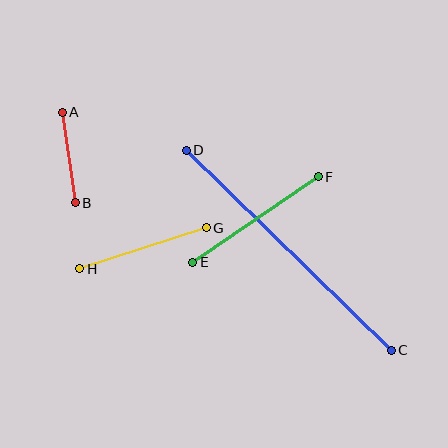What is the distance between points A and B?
The distance is approximately 91 pixels.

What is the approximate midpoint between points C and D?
The midpoint is at approximately (289, 250) pixels.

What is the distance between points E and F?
The distance is approximately 152 pixels.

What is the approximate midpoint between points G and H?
The midpoint is at approximately (143, 248) pixels.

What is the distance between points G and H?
The distance is approximately 133 pixels.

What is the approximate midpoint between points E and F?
The midpoint is at approximately (255, 220) pixels.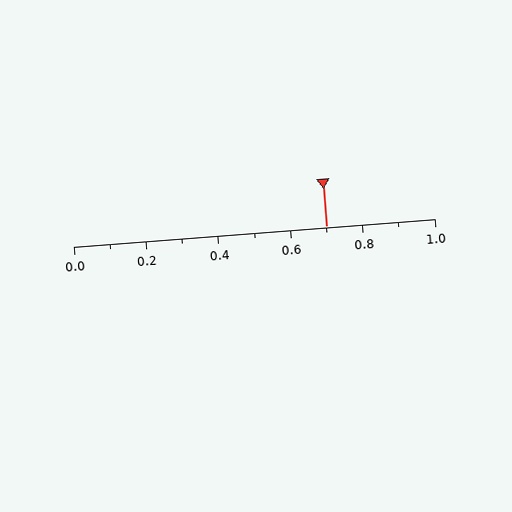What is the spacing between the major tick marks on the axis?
The major ticks are spaced 0.2 apart.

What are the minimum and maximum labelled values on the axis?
The axis runs from 0.0 to 1.0.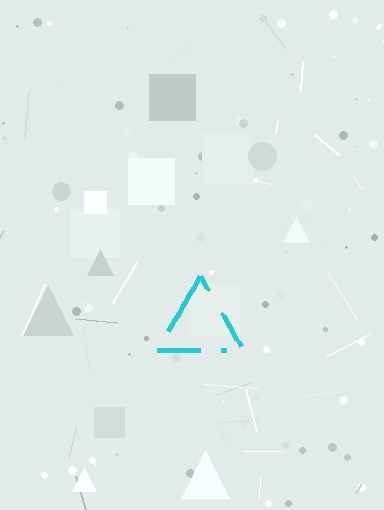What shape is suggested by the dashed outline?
The dashed outline suggests a triangle.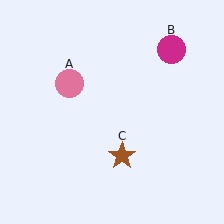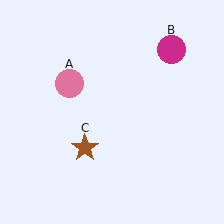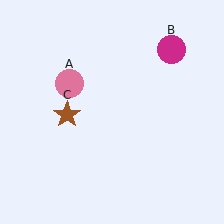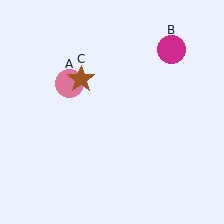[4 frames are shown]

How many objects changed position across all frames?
1 object changed position: brown star (object C).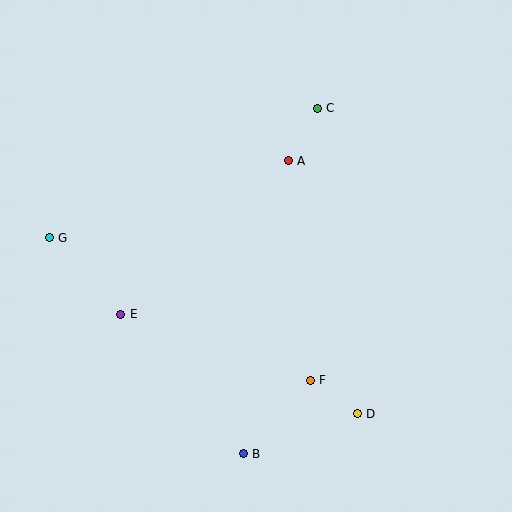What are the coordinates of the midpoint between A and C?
The midpoint between A and C is at (303, 135).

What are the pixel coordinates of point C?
Point C is at (317, 108).